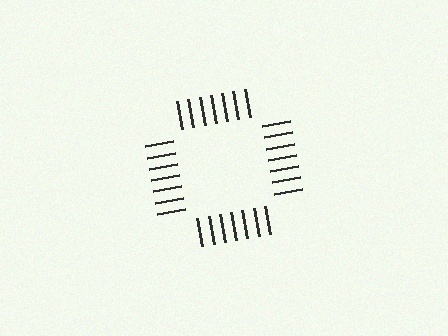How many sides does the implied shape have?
4 sides — the line-ends trace a square.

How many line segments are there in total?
28 — 7 along each of the 4 edges.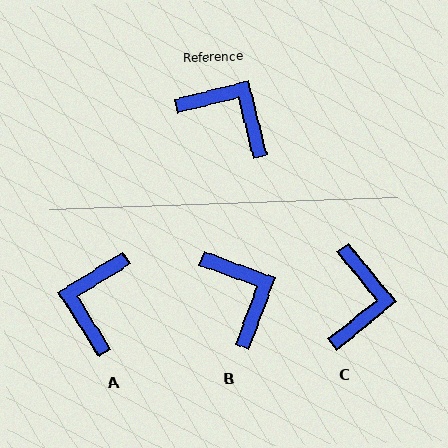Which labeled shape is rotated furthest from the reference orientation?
A, about 108 degrees away.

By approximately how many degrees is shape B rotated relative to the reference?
Approximately 34 degrees clockwise.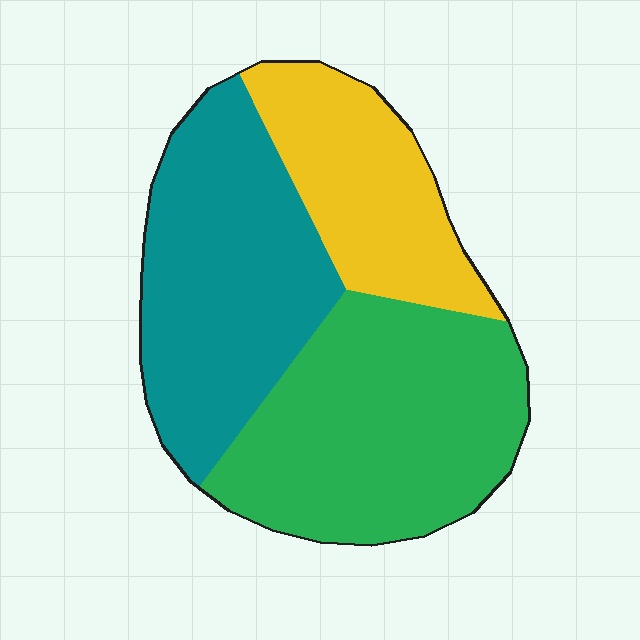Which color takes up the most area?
Green, at roughly 40%.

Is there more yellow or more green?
Green.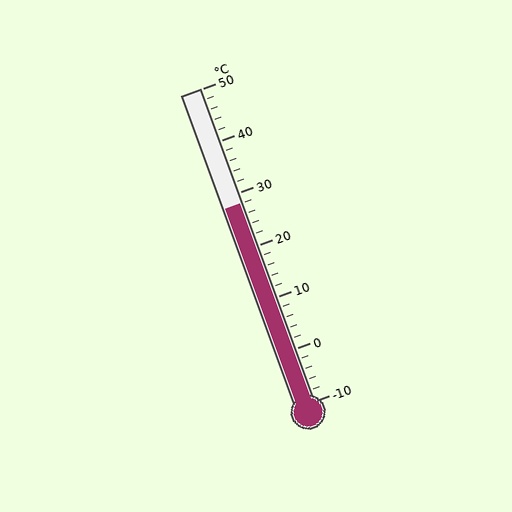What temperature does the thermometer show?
The thermometer shows approximately 28°C.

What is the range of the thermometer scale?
The thermometer scale ranges from -10°C to 50°C.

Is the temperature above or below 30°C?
The temperature is below 30°C.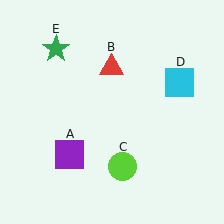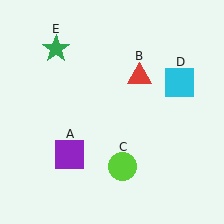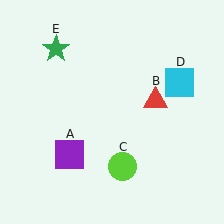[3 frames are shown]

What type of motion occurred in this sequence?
The red triangle (object B) rotated clockwise around the center of the scene.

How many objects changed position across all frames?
1 object changed position: red triangle (object B).